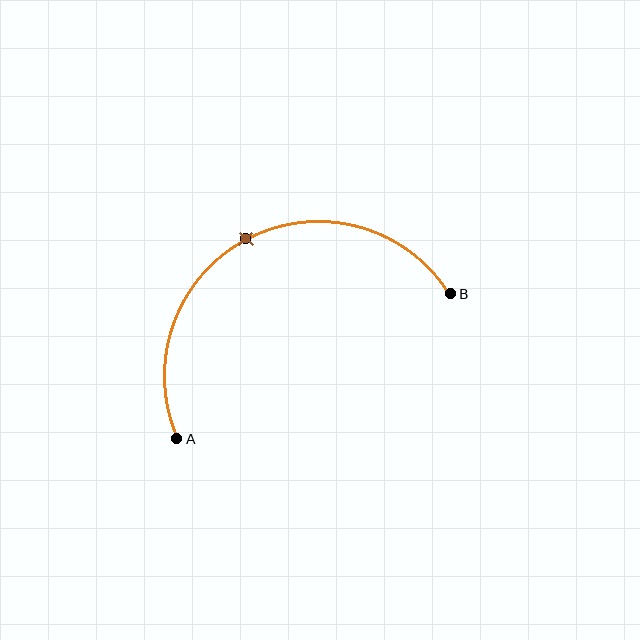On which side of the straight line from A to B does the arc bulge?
The arc bulges above the straight line connecting A and B.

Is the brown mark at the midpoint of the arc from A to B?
Yes. The brown mark lies on the arc at equal arc-length from both A and B — it is the arc midpoint.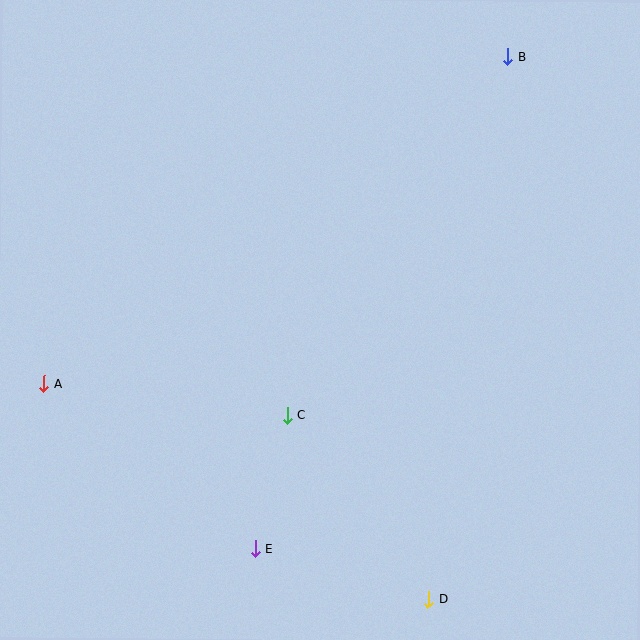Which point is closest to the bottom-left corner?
Point A is closest to the bottom-left corner.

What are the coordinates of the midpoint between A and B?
The midpoint between A and B is at (276, 220).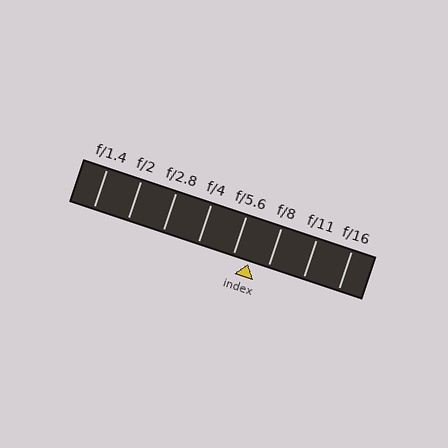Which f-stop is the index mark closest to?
The index mark is closest to f/5.6.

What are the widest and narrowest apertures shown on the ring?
The widest aperture shown is f/1.4 and the narrowest is f/16.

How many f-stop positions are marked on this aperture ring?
There are 8 f-stop positions marked.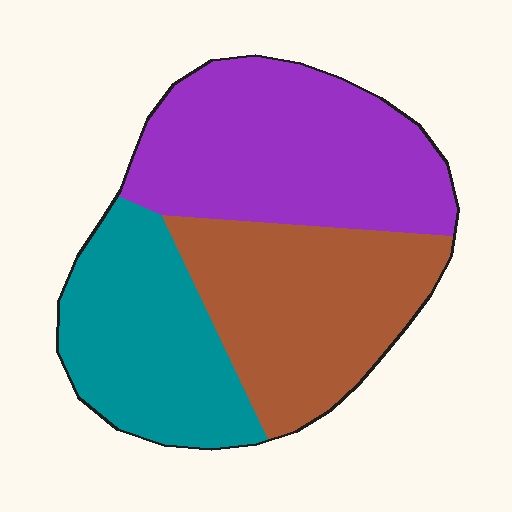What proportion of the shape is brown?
Brown covers roughly 35% of the shape.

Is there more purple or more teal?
Purple.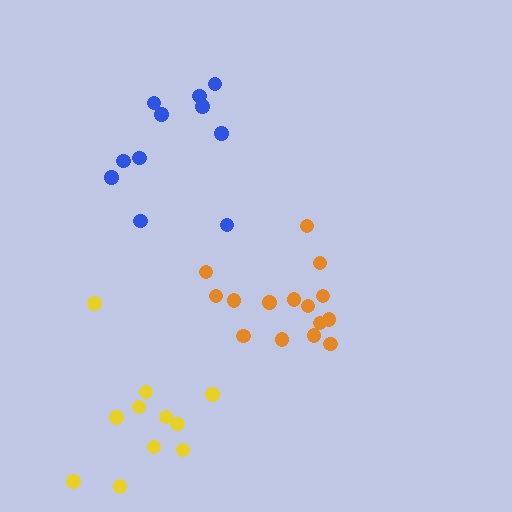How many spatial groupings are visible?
There are 3 spatial groupings.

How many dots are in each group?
Group 1: 15 dots, Group 2: 11 dots, Group 3: 11 dots (37 total).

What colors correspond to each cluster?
The clusters are colored: orange, blue, yellow.